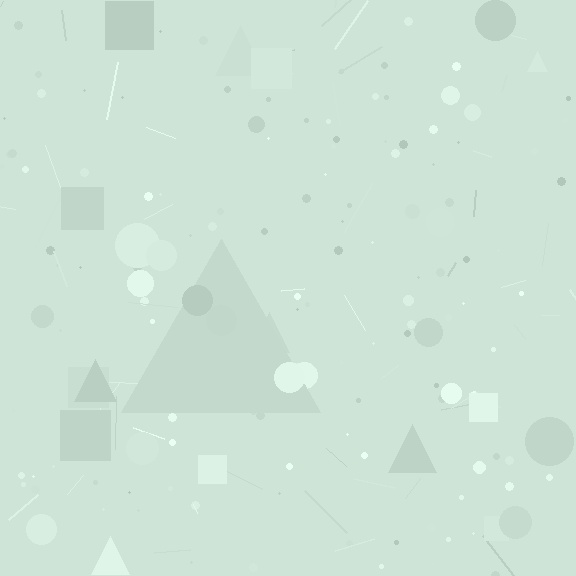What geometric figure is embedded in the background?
A triangle is embedded in the background.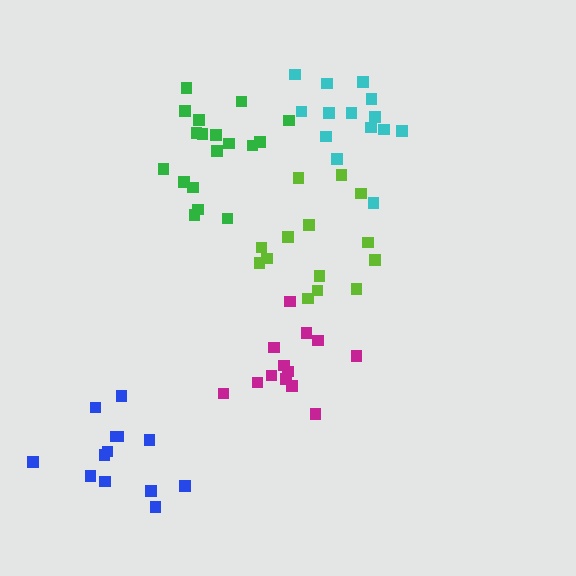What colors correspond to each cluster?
The clusters are colored: magenta, lime, green, blue, cyan.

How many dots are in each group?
Group 1: 13 dots, Group 2: 14 dots, Group 3: 18 dots, Group 4: 13 dots, Group 5: 14 dots (72 total).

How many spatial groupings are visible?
There are 5 spatial groupings.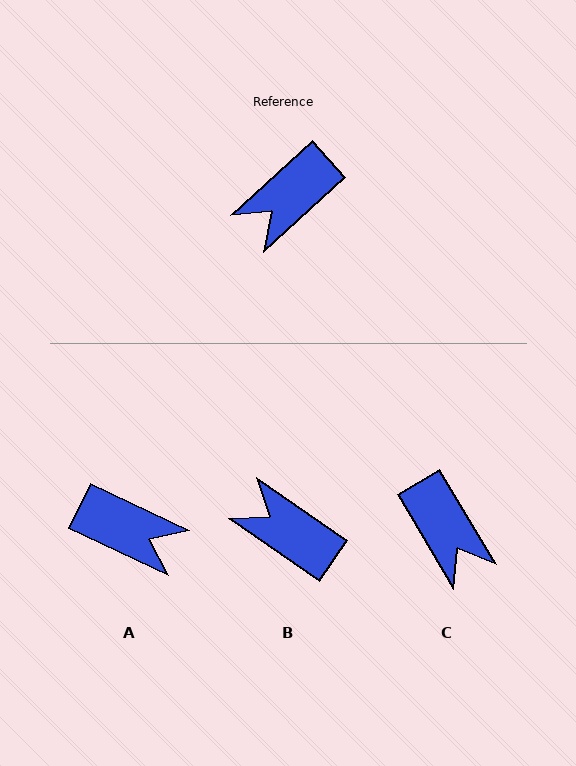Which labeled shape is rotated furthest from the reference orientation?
A, about 112 degrees away.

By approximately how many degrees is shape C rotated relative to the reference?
Approximately 78 degrees counter-clockwise.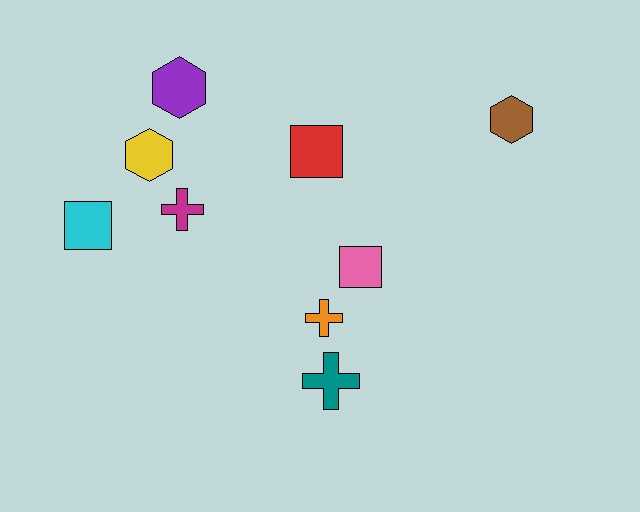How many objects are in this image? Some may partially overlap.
There are 9 objects.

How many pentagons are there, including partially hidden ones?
There are no pentagons.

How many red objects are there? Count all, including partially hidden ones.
There is 1 red object.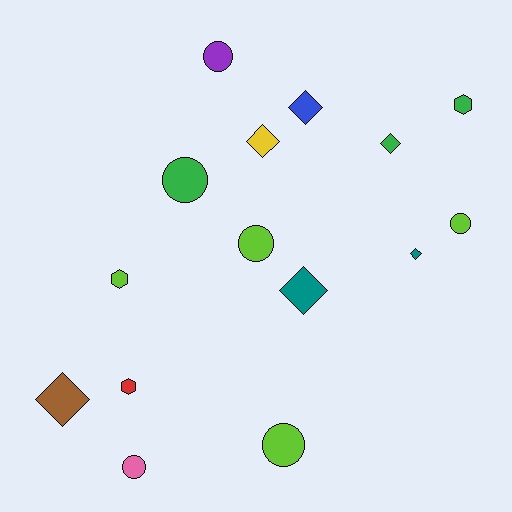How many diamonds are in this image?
There are 6 diamonds.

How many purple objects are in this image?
There is 1 purple object.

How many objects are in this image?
There are 15 objects.